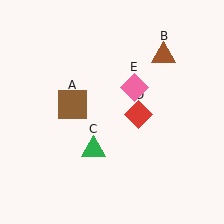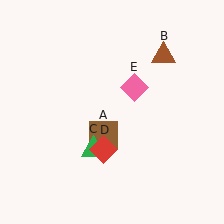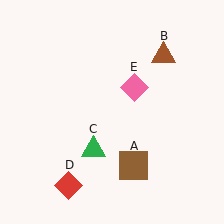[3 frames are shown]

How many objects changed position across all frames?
2 objects changed position: brown square (object A), red diamond (object D).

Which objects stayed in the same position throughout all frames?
Brown triangle (object B) and green triangle (object C) and pink diamond (object E) remained stationary.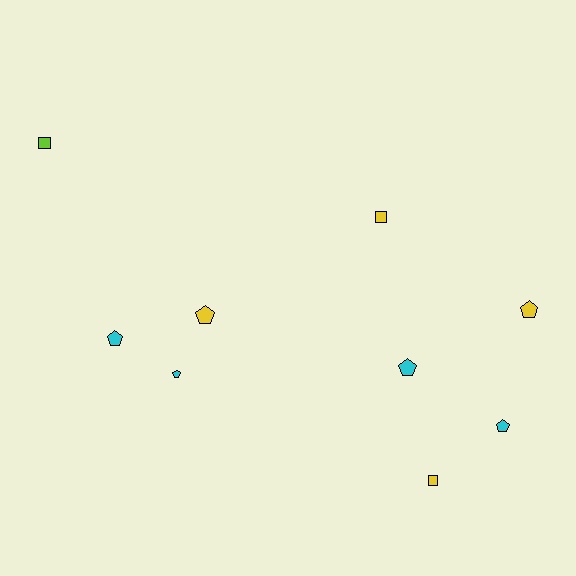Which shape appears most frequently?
Pentagon, with 6 objects.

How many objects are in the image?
There are 9 objects.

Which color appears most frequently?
Yellow, with 4 objects.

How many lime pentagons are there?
There are no lime pentagons.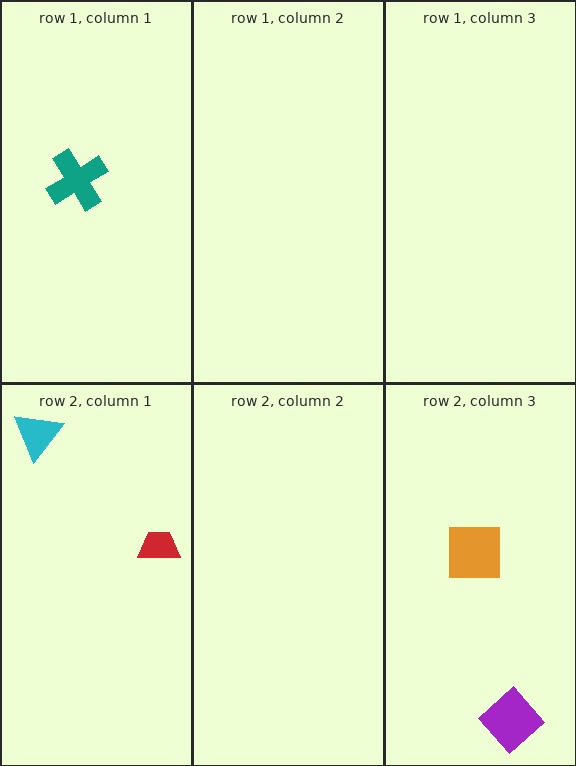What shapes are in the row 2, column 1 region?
The cyan triangle, the red trapezoid.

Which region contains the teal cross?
The row 1, column 1 region.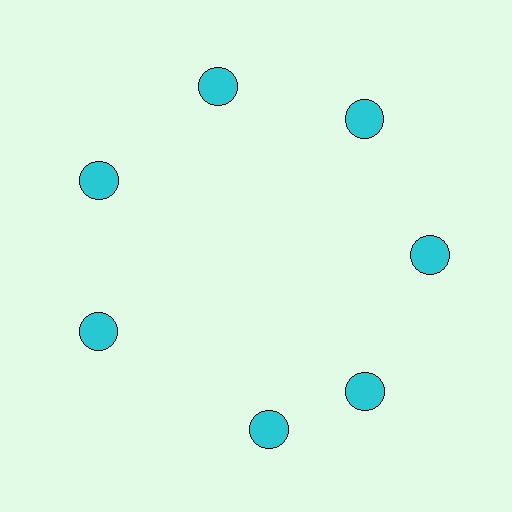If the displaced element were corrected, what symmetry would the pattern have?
It would have 7-fold rotational symmetry — the pattern would map onto itself every 51 degrees.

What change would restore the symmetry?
The symmetry would be restored by rotating it back into even spacing with its neighbors so that all 7 circles sit at equal angles and equal distance from the center.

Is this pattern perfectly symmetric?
No. The 7 cyan circles are arranged in a ring, but one element near the 6 o'clock position is rotated out of alignment along the ring, breaking the 7-fold rotational symmetry.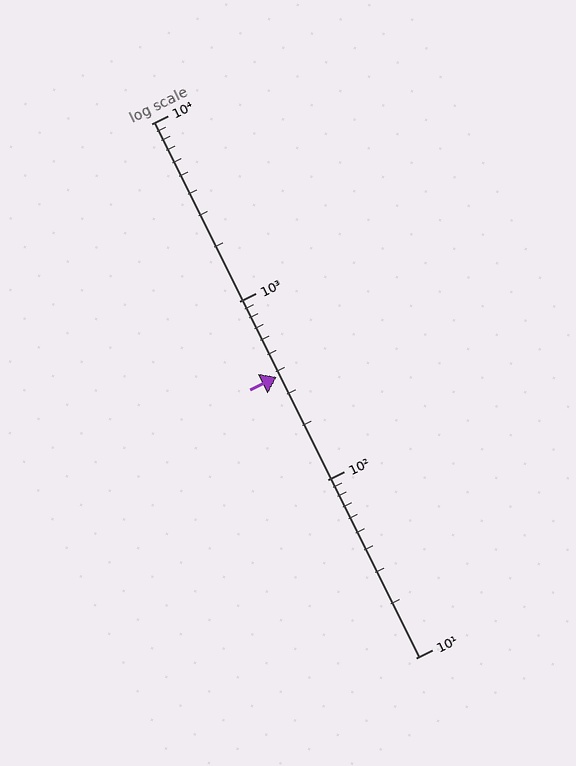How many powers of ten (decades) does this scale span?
The scale spans 3 decades, from 10 to 10000.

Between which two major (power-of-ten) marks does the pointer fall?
The pointer is between 100 and 1000.